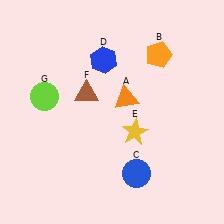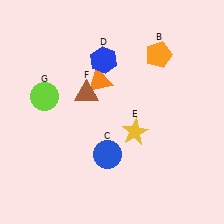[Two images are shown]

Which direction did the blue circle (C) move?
The blue circle (C) moved left.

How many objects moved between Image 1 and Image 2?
2 objects moved between the two images.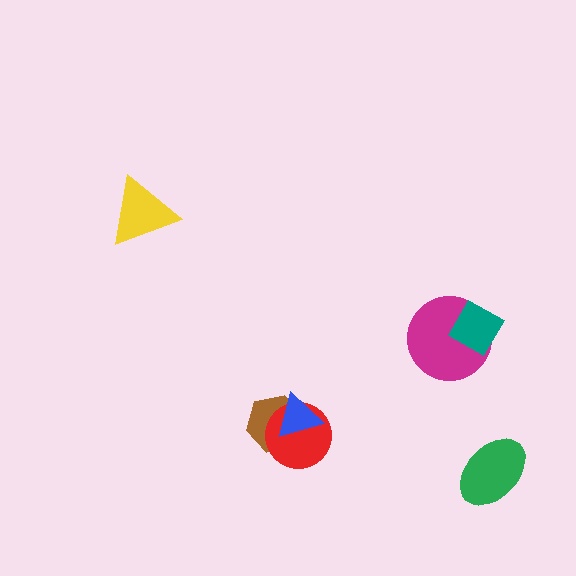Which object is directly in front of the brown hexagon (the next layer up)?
The red circle is directly in front of the brown hexagon.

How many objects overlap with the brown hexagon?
2 objects overlap with the brown hexagon.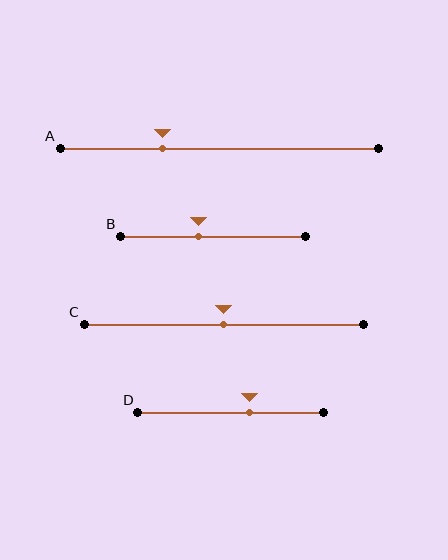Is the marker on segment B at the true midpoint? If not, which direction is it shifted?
No, the marker on segment B is shifted to the left by about 8% of the segment length.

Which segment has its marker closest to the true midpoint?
Segment C has its marker closest to the true midpoint.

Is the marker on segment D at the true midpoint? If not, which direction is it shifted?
No, the marker on segment D is shifted to the right by about 10% of the segment length.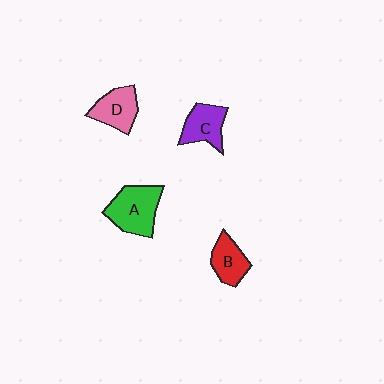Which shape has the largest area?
Shape A (green).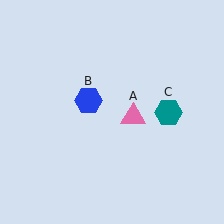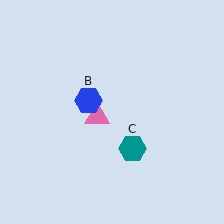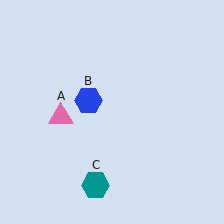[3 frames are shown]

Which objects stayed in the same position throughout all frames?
Blue hexagon (object B) remained stationary.